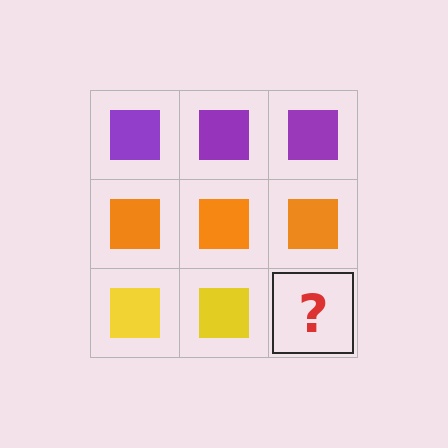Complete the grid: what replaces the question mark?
The question mark should be replaced with a yellow square.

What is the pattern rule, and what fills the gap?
The rule is that each row has a consistent color. The gap should be filled with a yellow square.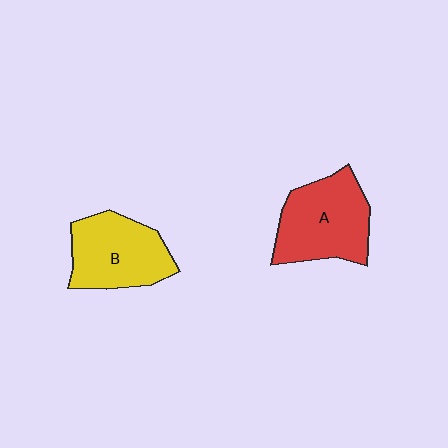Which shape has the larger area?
Shape A (red).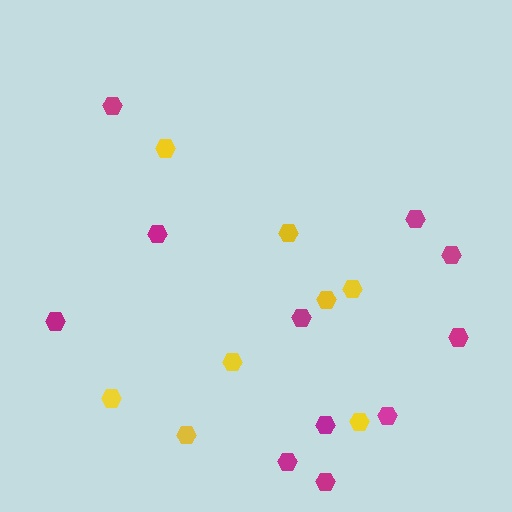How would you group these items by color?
There are 2 groups: one group of magenta hexagons (11) and one group of yellow hexagons (8).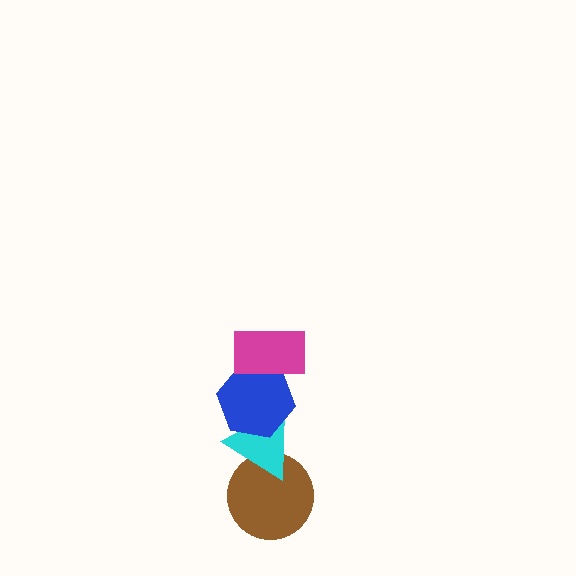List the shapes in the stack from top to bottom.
From top to bottom: the magenta rectangle, the blue hexagon, the cyan triangle, the brown circle.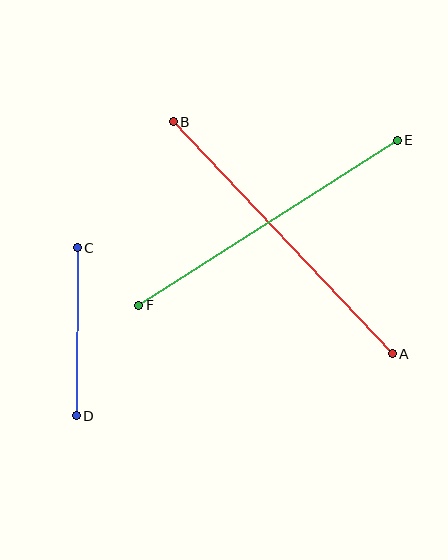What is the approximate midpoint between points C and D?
The midpoint is at approximately (77, 332) pixels.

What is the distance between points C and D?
The distance is approximately 168 pixels.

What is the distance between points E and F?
The distance is approximately 307 pixels.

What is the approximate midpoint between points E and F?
The midpoint is at approximately (268, 223) pixels.